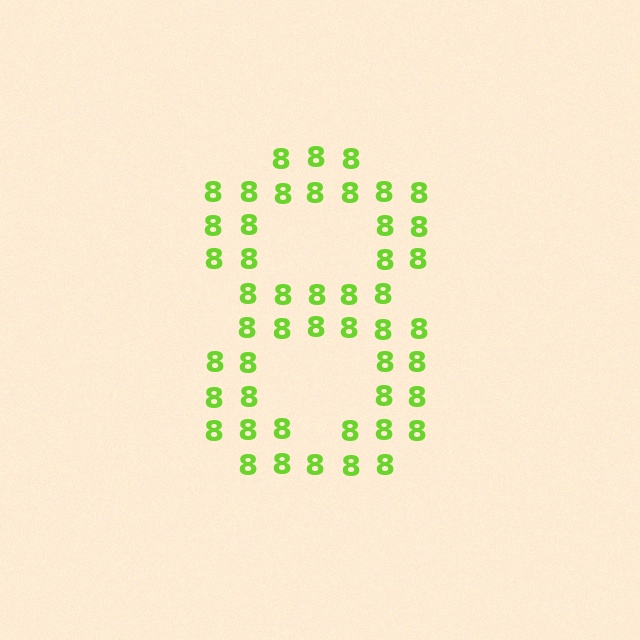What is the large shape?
The large shape is the digit 8.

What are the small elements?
The small elements are digit 8's.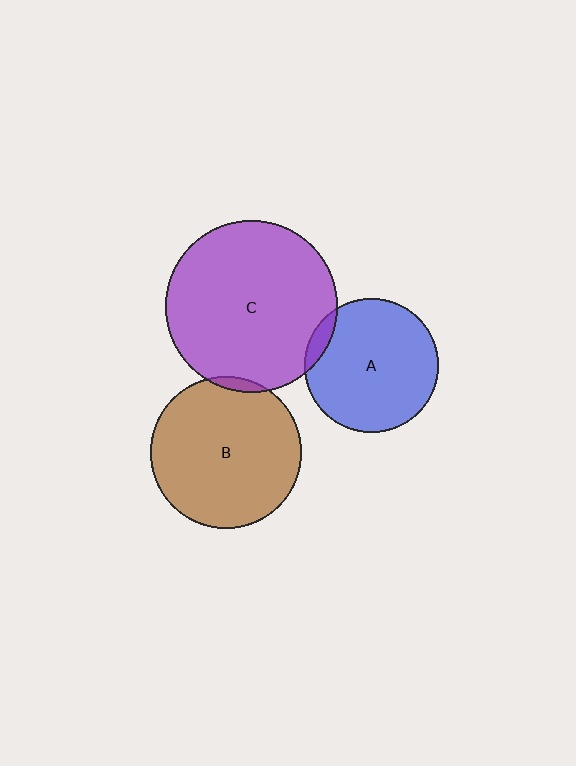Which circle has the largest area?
Circle C (purple).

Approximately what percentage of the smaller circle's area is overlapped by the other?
Approximately 5%.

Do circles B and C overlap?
Yes.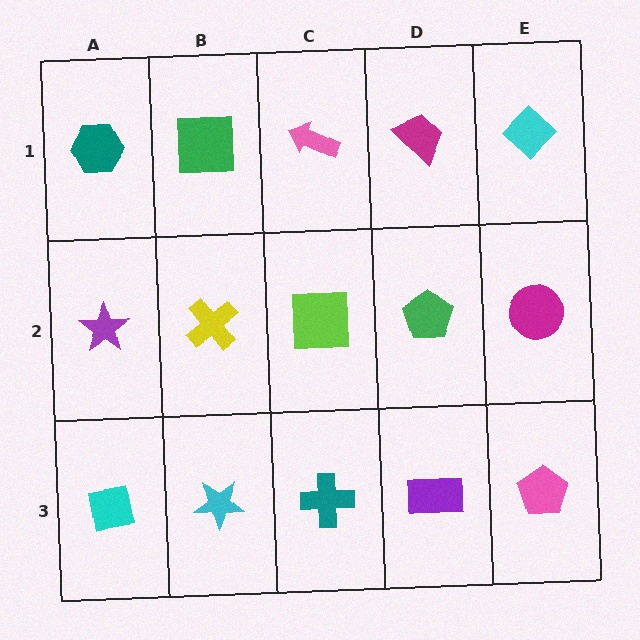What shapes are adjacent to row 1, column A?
A purple star (row 2, column A), a green square (row 1, column B).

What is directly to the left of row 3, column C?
A cyan star.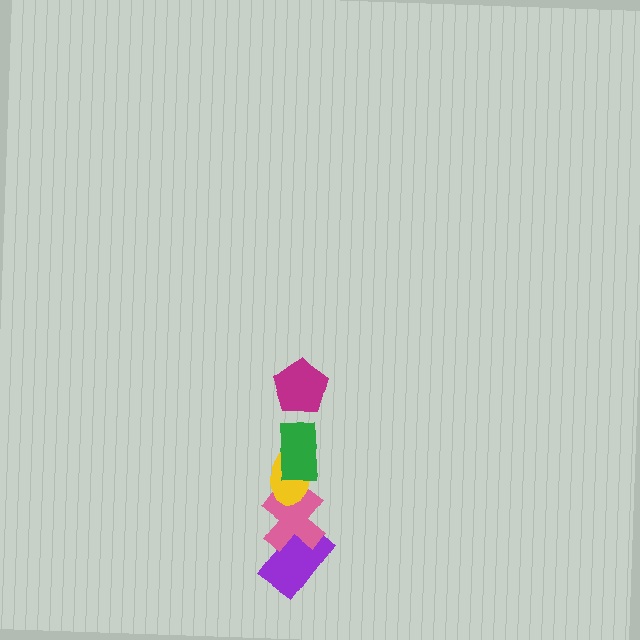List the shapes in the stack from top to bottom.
From top to bottom: the magenta pentagon, the green rectangle, the yellow ellipse, the pink cross, the purple rectangle.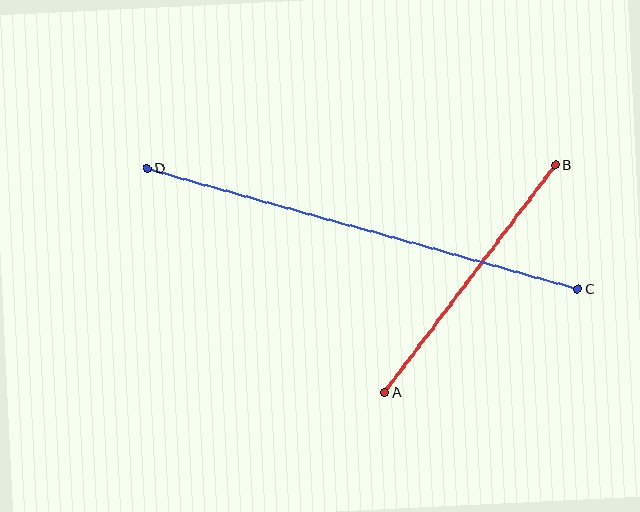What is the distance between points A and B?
The distance is approximately 284 pixels.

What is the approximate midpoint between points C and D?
The midpoint is at approximately (362, 229) pixels.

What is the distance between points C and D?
The distance is approximately 447 pixels.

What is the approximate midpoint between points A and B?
The midpoint is at approximately (470, 279) pixels.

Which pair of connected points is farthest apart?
Points C and D are farthest apart.